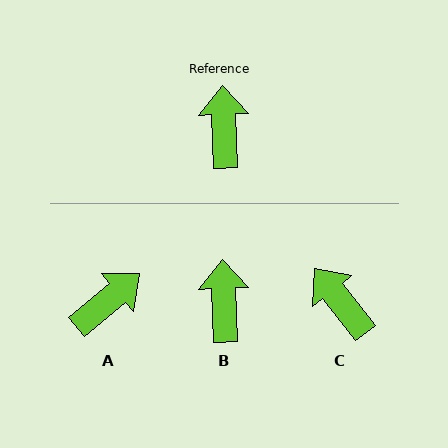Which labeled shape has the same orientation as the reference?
B.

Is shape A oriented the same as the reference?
No, it is off by about 52 degrees.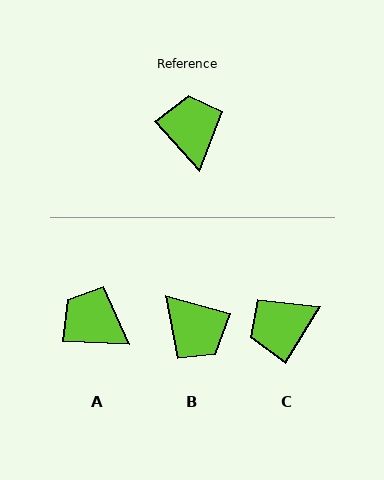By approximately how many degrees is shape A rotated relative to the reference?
Approximately 45 degrees counter-clockwise.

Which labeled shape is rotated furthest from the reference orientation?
B, about 148 degrees away.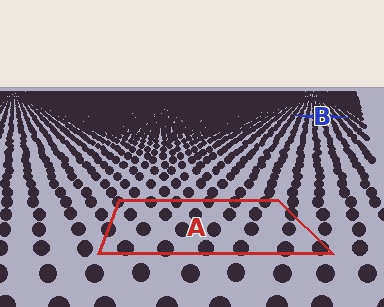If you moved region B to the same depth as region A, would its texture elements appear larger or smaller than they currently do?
They would appear larger. At a closer depth, the same texture elements are projected at a bigger on-screen size.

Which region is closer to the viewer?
Region A is closer. The texture elements there are larger and more spread out.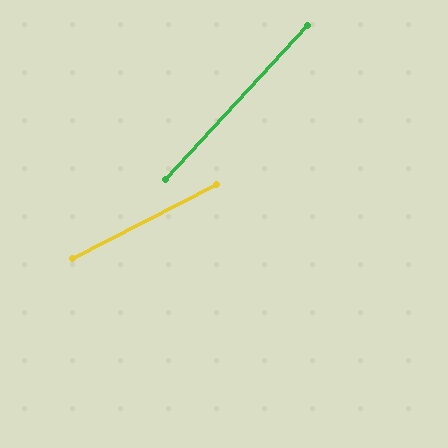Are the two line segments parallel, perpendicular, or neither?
Neither parallel nor perpendicular — they differ by about 20°.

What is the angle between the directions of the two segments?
Approximately 20 degrees.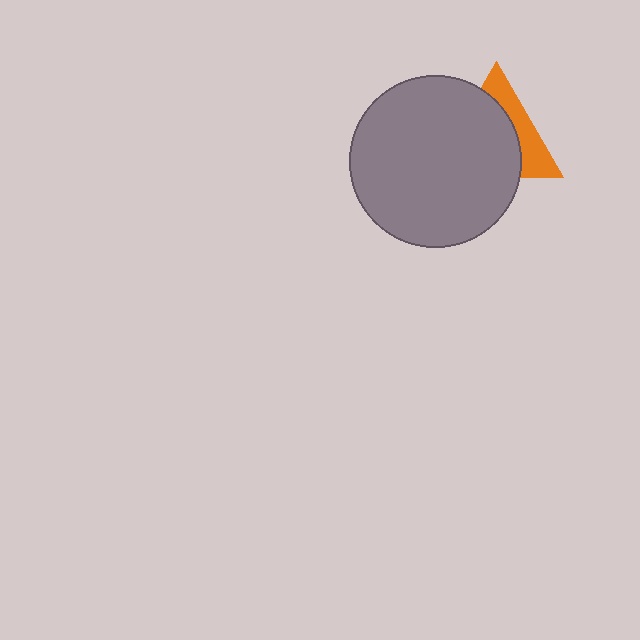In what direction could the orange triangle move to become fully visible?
The orange triangle could move toward the upper-right. That would shift it out from behind the gray circle entirely.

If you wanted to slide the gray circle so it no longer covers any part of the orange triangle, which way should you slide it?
Slide it toward the lower-left — that is the most direct way to separate the two shapes.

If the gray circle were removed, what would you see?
You would see the complete orange triangle.